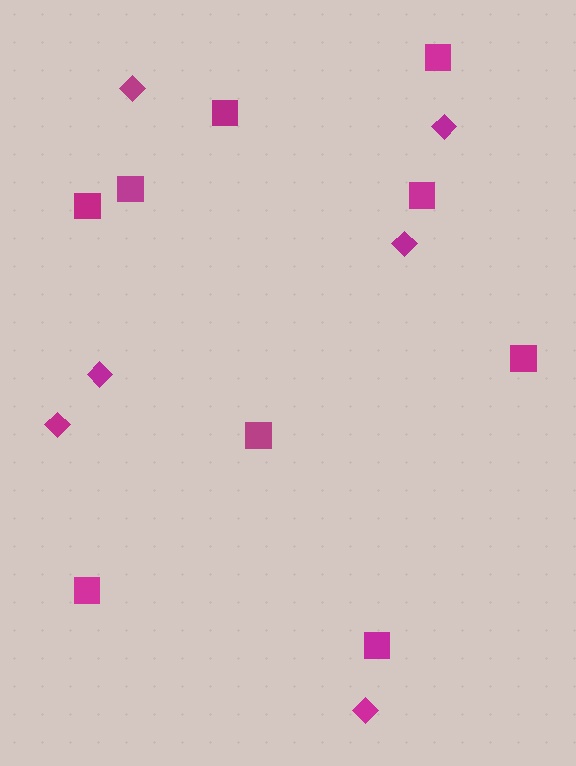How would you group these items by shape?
There are 2 groups: one group of diamonds (6) and one group of squares (9).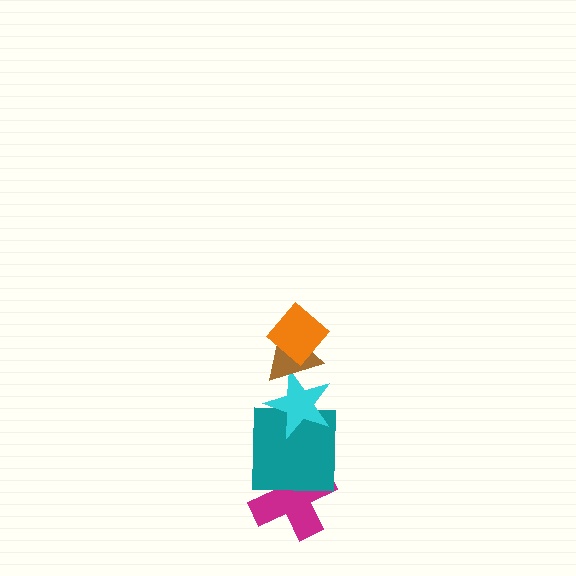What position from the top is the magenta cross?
The magenta cross is 5th from the top.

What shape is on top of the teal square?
The cyan star is on top of the teal square.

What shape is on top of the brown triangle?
The orange diamond is on top of the brown triangle.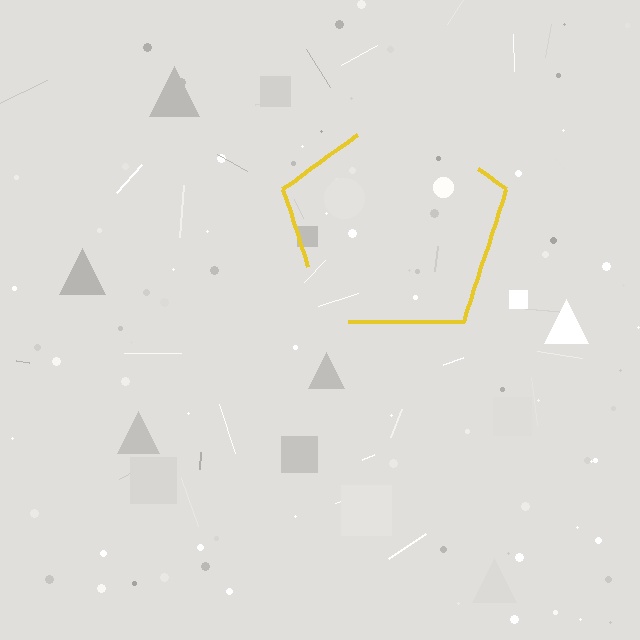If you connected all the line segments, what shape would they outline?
They would outline a pentagon.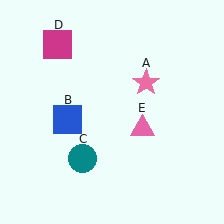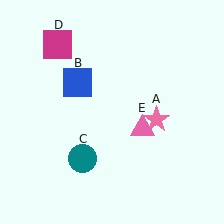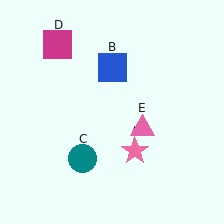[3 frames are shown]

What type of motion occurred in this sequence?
The pink star (object A), blue square (object B) rotated clockwise around the center of the scene.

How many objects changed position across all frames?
2 objects changed position: pink star (object A), blue square (object B).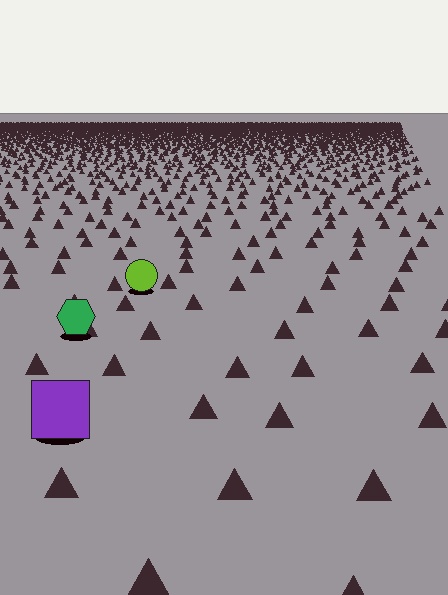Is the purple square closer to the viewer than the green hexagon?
Yes. The purple square is closer — you can tell from the texture gradient: the ground texture is coarser near it.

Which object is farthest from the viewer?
The lime circle is farthest from the viewer. It appears smaller and the ground texture around it is denser.